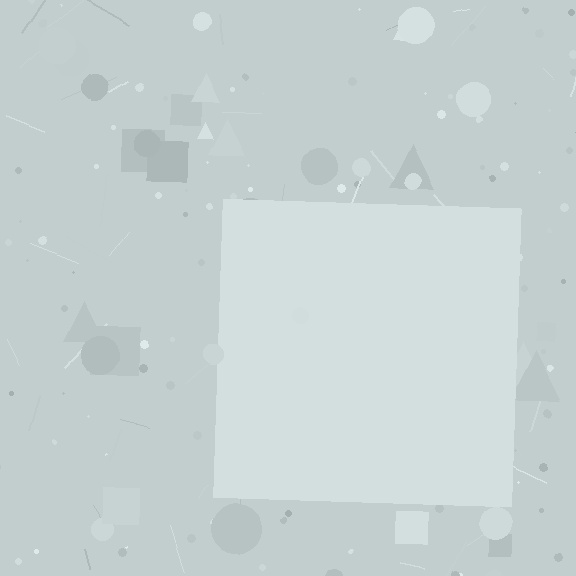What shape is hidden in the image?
A square is hidden in the image.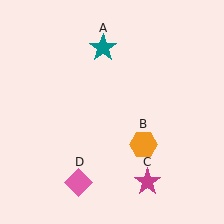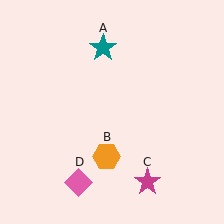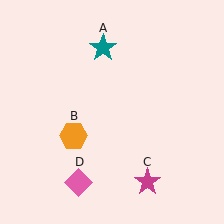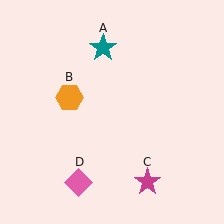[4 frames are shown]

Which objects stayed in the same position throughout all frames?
Teal star (object A) and magenta star (object C) and pink diamond (object D) remained stationary.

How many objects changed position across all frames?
1 object changed position: orange hexagon (object B).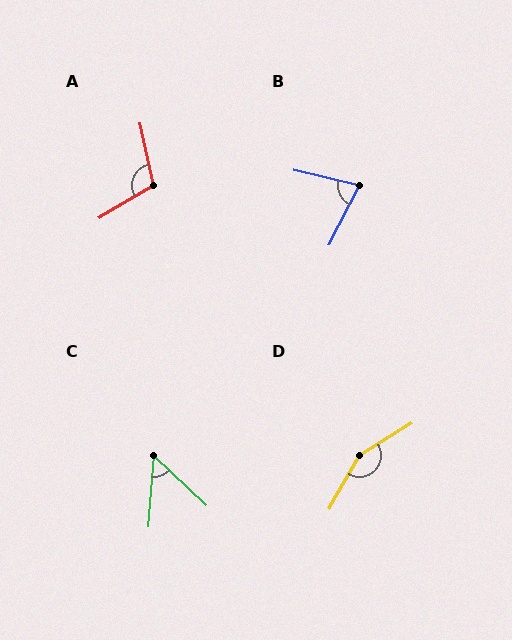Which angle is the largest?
D, at approximately 151 degrees.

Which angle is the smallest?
C, at approximately 51 degrees.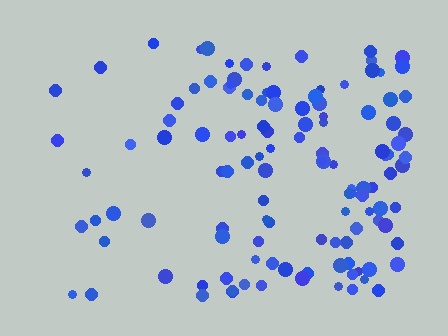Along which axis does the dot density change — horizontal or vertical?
Horizontal.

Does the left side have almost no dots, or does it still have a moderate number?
Still a moderate number, just noticeably fewer than the right.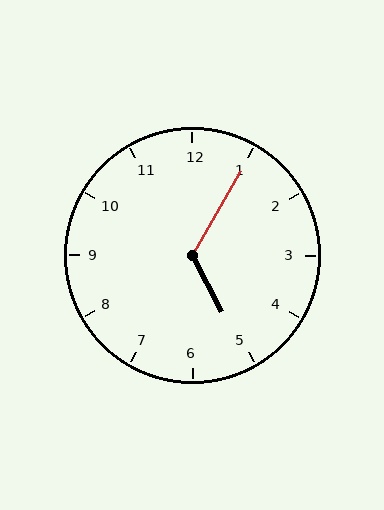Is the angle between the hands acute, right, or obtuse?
It is obtuse.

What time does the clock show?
5:05.